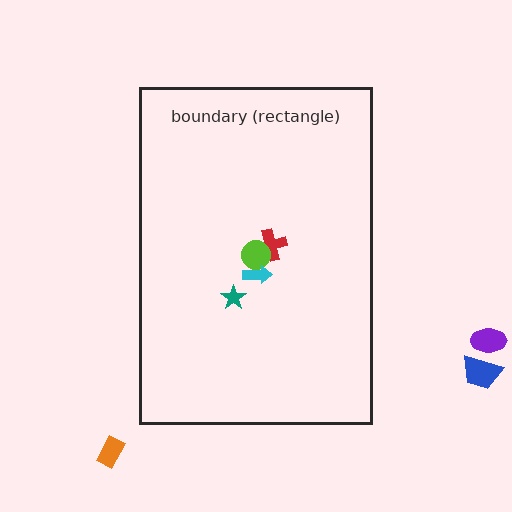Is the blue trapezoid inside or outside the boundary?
Outside.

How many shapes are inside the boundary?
4 inside, 3 outside.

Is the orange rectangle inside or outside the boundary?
Outside.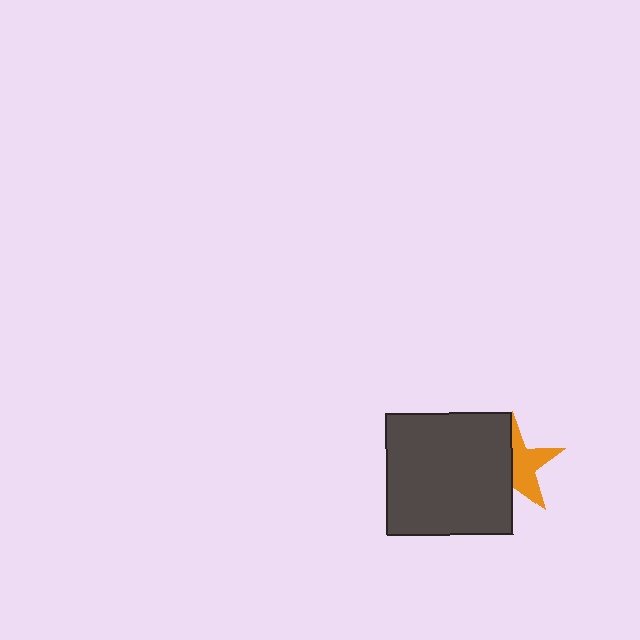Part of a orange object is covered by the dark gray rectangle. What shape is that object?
It is a star.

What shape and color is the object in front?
The object in front is a dark gray rectangle.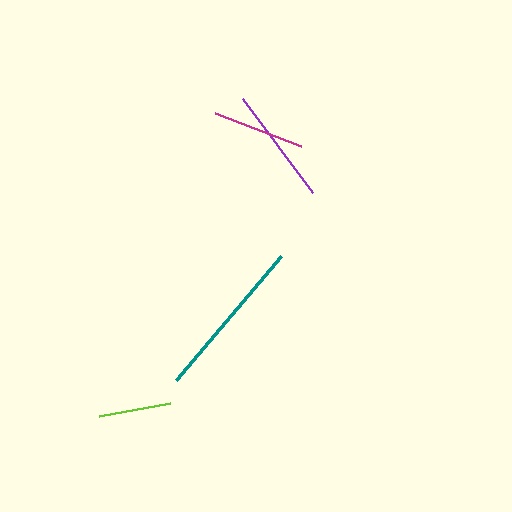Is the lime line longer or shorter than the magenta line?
The magenta line is longer than the lime line.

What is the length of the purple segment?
The purple segment is approximately 117 pixels long.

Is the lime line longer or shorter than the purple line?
The purple line is longer than the lime line.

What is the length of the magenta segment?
The magenta segment is approximately 92 pixels long.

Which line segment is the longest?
The teal line is the longest at approximately 162 pixels.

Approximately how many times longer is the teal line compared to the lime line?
The teal line is approximately 2.2 times the length of the lime line.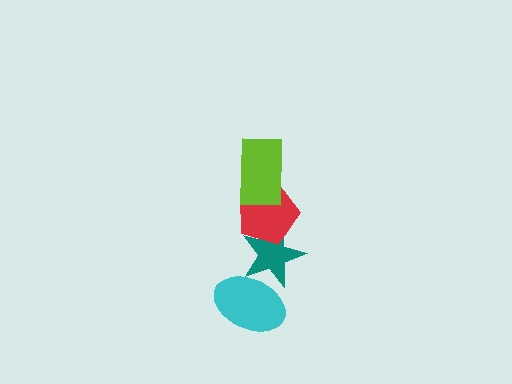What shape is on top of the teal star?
The red pentagon is on top of the teal star.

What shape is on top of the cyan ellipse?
The teal star is on top of the cyan ellipse.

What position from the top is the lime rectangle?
The lime rectangle is 1st from the top.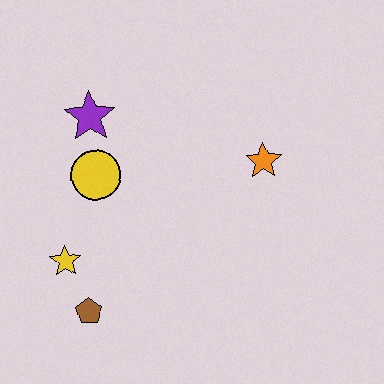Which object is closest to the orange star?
The yellow circle is closest to the orange star.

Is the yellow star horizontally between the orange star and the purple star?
No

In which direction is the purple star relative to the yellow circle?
The purple star is above the yellow circle.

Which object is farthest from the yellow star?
The orange star is farthest from the yellow star.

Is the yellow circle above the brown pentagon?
Yes